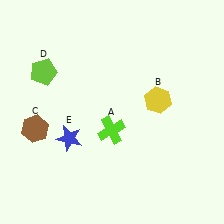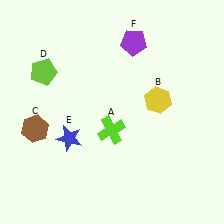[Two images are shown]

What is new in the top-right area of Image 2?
A purple pentagon (F) was added in the top-right area of Image 2.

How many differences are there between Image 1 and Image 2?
There is 1 difference between the two images.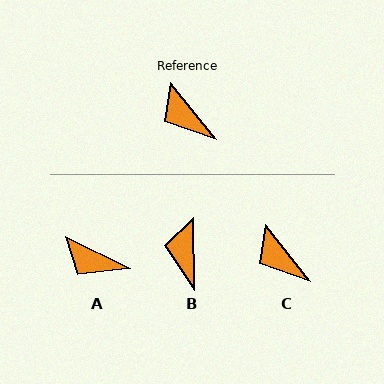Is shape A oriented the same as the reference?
No, it is off by about 26 degrees.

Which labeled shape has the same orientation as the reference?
C.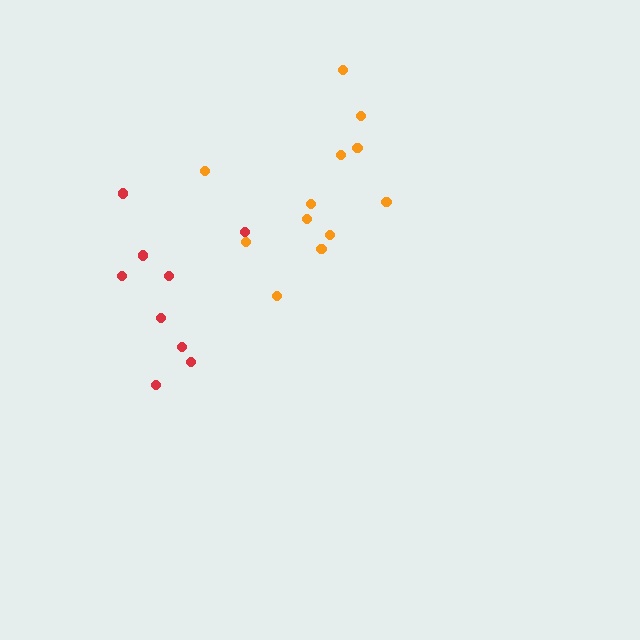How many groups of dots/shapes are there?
There are 2 groups.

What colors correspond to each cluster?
The clusters are colored: red, orange.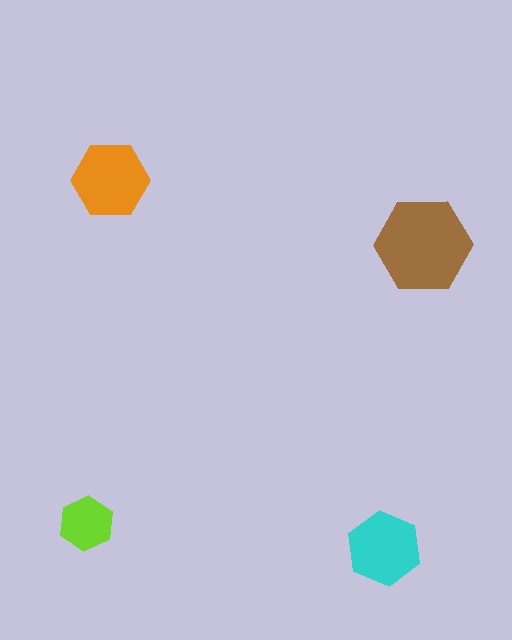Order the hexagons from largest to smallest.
the brown one, the orange one, the cyan one, the lime one.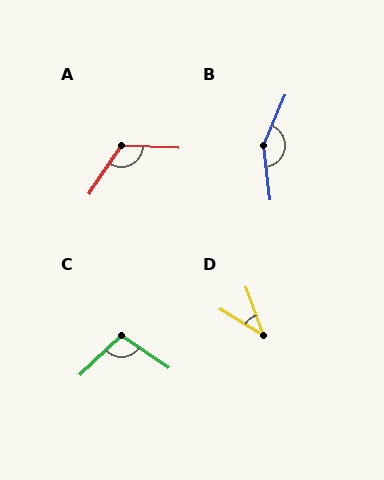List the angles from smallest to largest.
D (39°), C (102°), A (121°), B (151°).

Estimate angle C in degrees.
Approximately 102 degrees.